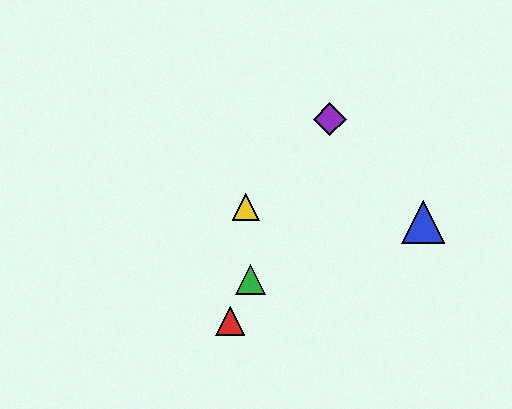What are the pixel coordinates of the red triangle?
The red triangle is at (230, 321).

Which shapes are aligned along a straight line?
The red triangle, the green triangle, the purple diamond are aligned along a straight line.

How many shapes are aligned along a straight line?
3 shapes (the red triangle, the green triangle, the purple diamond) are aligned along a straight line.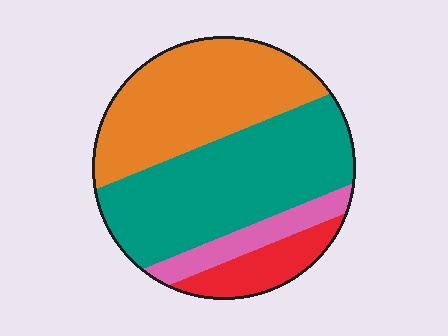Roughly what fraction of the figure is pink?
Pink covers around 10% of the figure.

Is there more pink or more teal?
Teal.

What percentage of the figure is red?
Red covers around 10% of the figure.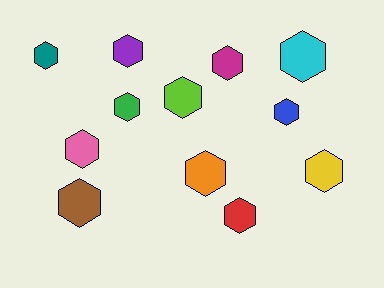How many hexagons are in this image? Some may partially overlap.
There are 12 hexagons.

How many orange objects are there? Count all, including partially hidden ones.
There is 1 orange object.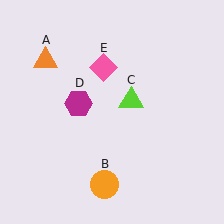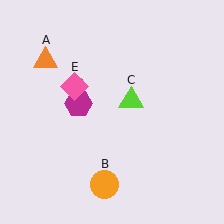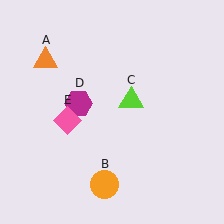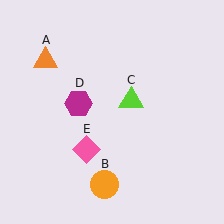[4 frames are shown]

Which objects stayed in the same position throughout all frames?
Orange triangle (object A) and orange circle (object B) and lime triangle (object C) and magenta hexagon (object D) remained stationary.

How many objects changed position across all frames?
1 object changed position: pink diamond (object E).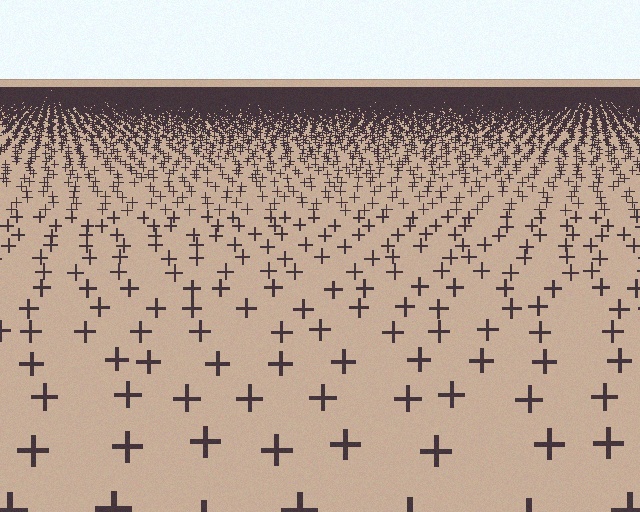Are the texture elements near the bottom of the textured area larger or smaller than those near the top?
Larger. Near the bottom, elements are closer to the viewer and appear at a bigger on-screen size.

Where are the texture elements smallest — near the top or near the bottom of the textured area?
Near the top.